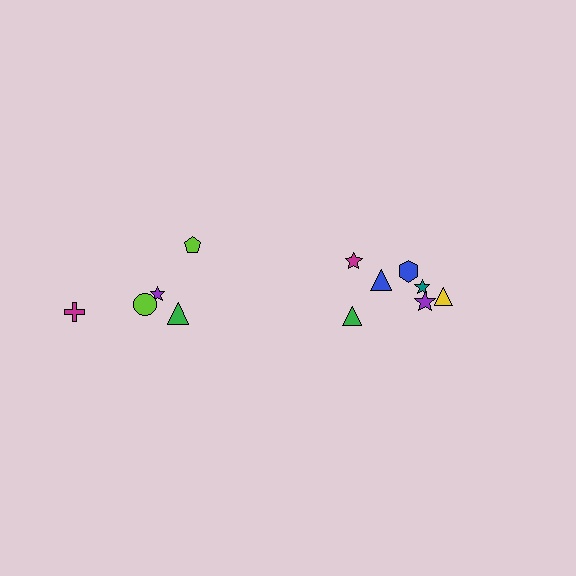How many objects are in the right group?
There are 7 objects.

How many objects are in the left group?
There are 5 objects.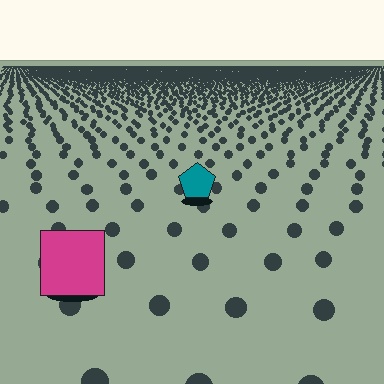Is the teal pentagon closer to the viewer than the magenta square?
No. The magenta square is closer — you can tell from the texture gradient: the ground texture is coarser near it.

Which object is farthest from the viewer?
The teal pentagon is farthest from the viewer. It appears smaller and the ground texture around it is denser.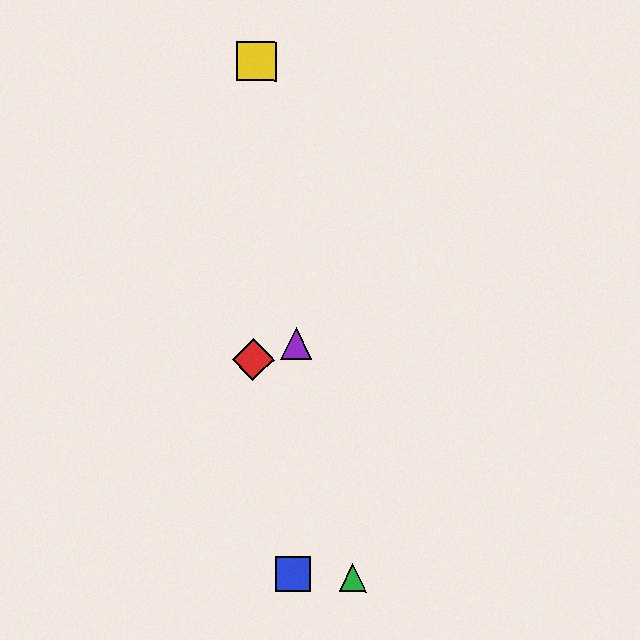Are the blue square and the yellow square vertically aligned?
No, the blue square is at x≈294 and the yellow square is at x≈256.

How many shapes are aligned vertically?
2 shapes (the blue square, the purple triangle) are aligned vertically.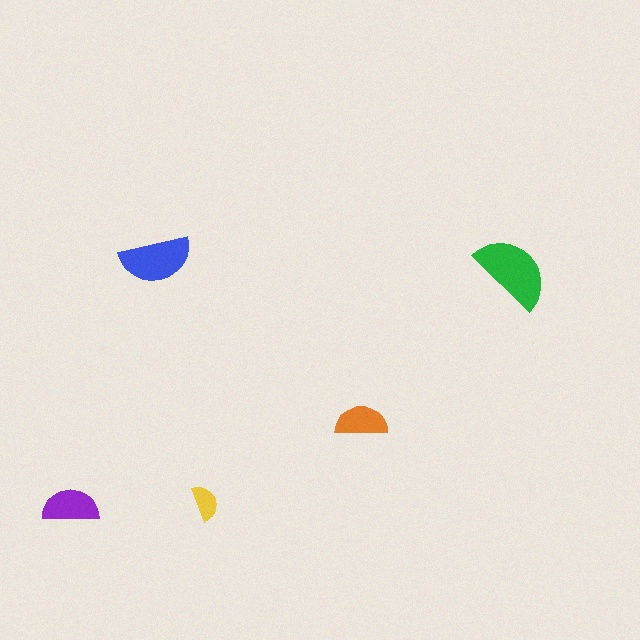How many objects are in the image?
There are 5 objects in the image.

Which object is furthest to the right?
The green semicircle is rightmost.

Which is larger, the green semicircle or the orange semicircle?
The green one.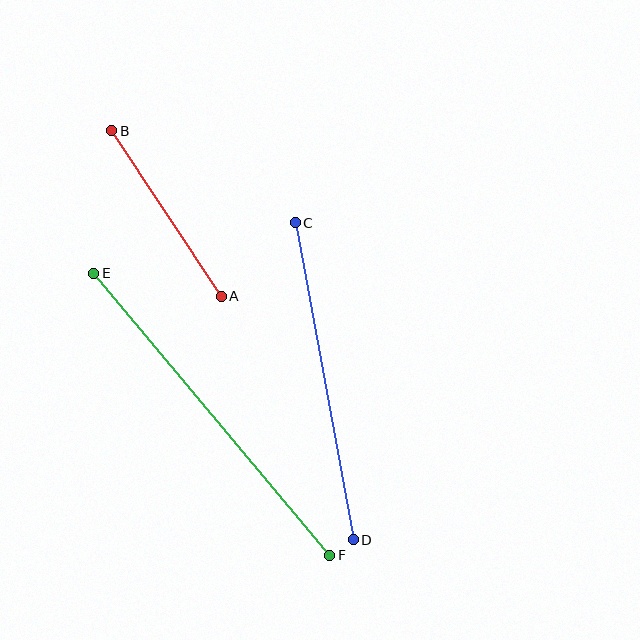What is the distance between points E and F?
The distance is approximately 368 pixels.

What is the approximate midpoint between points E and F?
The midpoint is at approximately (212, 414) pixels.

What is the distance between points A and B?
The distance is approximately 198 pixels.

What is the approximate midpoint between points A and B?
The midpoint is at approximately (167, 214) pixels.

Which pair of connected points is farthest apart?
Points E and F are farthest apart.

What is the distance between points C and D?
The distance is approximately 322 pixels.